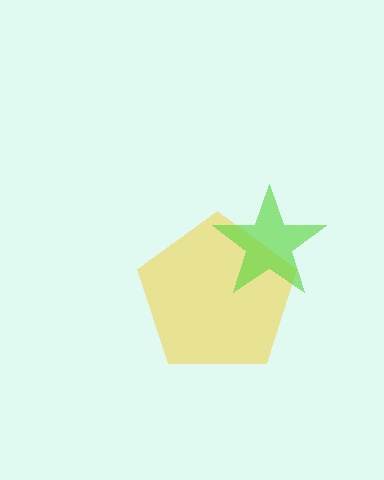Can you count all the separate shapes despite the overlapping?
Yes, there are 2 separate shapes.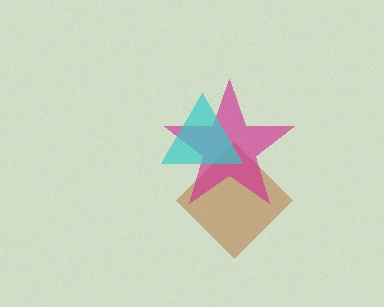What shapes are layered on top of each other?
The layered shapes are: a brown diamond, a magenta star, a cyan triangle.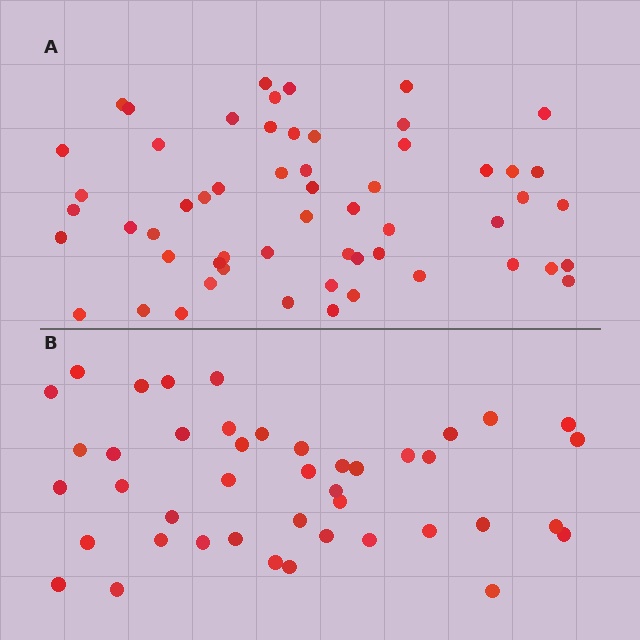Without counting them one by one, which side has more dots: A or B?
Region A (the top region) has more dots.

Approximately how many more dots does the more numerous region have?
Region A has approximately 15 more dots than region B.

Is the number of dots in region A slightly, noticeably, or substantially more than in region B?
Region A has noticeably more, but not dramatically so. The ratio is roughly 1.3 to 1.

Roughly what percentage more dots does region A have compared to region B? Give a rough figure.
About 35% more.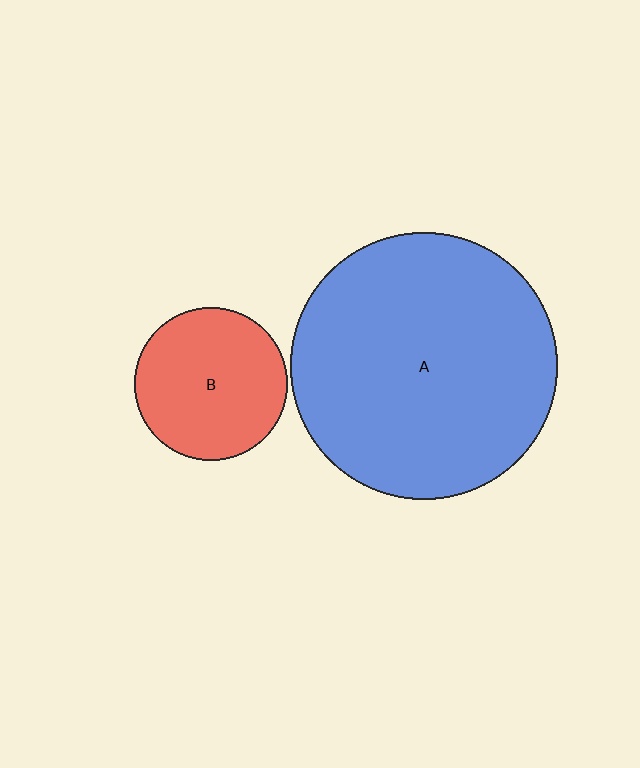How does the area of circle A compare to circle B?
Approximately 3.0 times.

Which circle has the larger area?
Circle A (blue).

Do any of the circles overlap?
No, none of the circles overlap.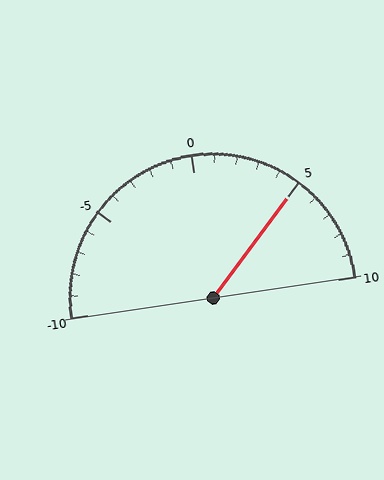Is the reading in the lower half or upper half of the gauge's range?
The reading is in the upper half of the range (-10 to 10).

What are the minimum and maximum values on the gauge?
The gauge ranges from -10 to 10.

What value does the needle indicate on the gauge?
The needle indicates approximately 5.